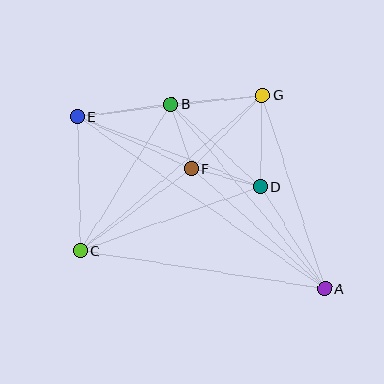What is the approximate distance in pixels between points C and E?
The distance between C and E is approximately 134 pixels.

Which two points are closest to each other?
Points B and F are closest to each other.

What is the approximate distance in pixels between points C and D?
The distance between C and D is approximately 191 pixels.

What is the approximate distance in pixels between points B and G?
The distance between B and G is approximately 91 pixels.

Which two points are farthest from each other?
Points A and E are farthest from each other.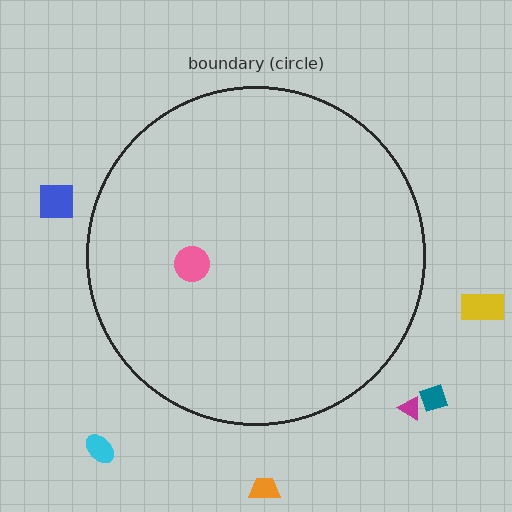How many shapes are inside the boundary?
1 inside, 6 outside.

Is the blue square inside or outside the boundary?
Outside.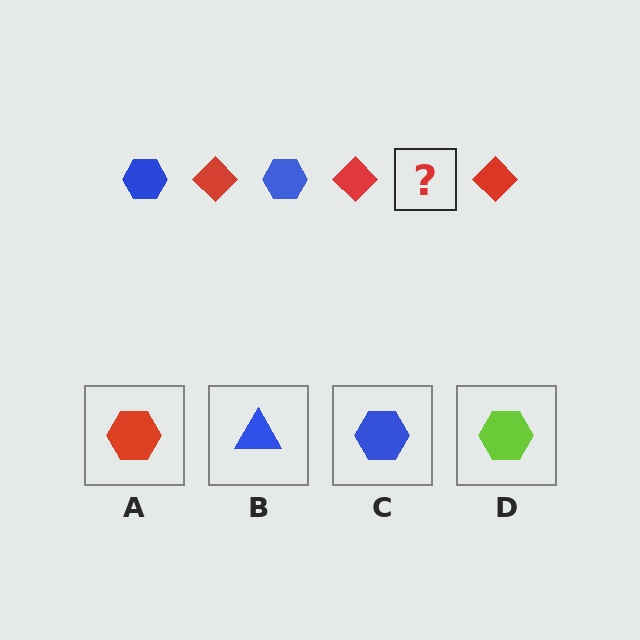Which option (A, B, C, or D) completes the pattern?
C.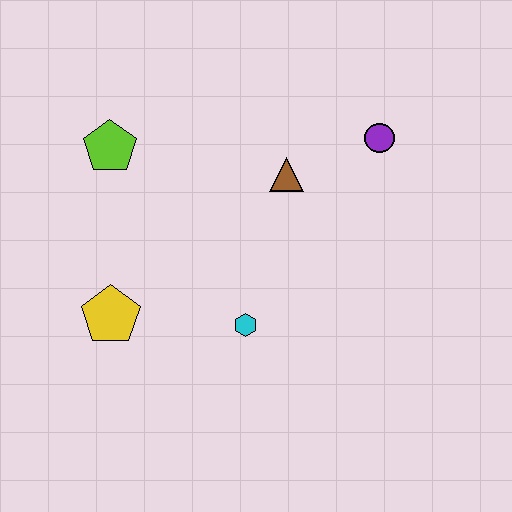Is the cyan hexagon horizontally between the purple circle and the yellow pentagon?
Yes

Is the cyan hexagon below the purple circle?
Yes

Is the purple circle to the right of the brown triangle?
Yes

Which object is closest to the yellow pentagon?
The cyan hexagon is closest to the yellow pentagon.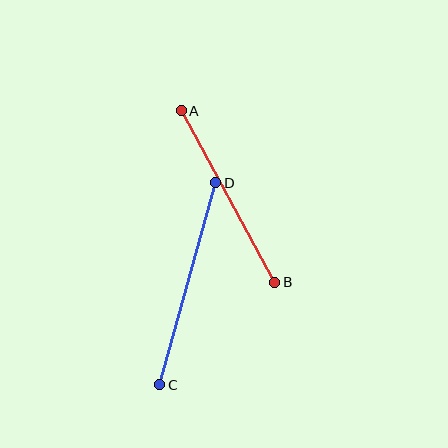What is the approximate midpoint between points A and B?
The midpoint is at approximately (228, 196) pixels.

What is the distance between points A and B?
The distance is approximately 196 pixels.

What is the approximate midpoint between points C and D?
The midpoint is at approximately (188, 284) pixels.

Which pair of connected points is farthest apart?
Points C and D are farthest apart.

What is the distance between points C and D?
The distance is approximately 210 pixels.